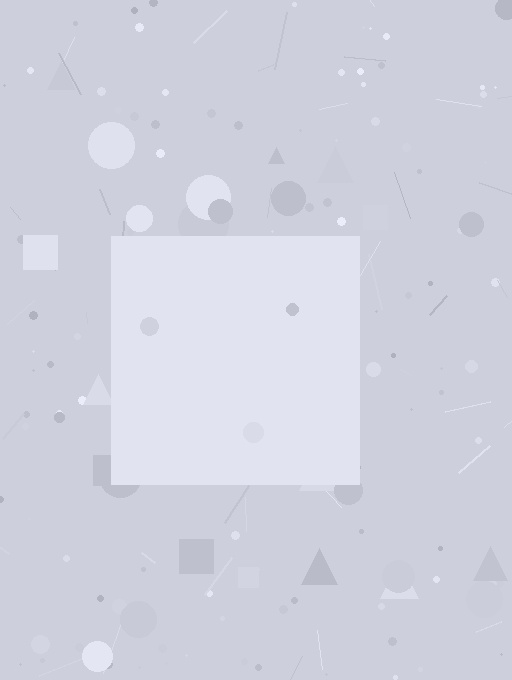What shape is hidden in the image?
A square is hidden in the image.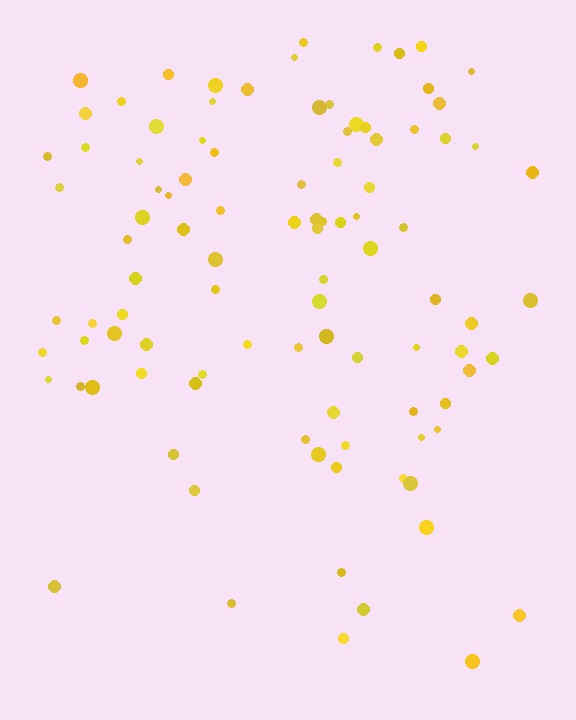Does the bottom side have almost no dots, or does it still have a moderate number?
Still a moderate number, just noticeably fewer than the top.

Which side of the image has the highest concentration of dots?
The top.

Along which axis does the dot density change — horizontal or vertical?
Vertical.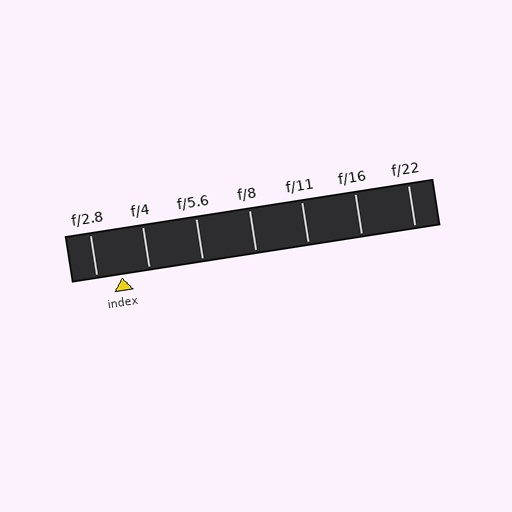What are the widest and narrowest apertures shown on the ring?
The widest aperture shown is f/2.8 and the narrowest is f/22.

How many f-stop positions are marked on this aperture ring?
There are 7 f-stop positions marked.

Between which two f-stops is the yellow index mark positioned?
The index mark is between f/2.8 and f/4.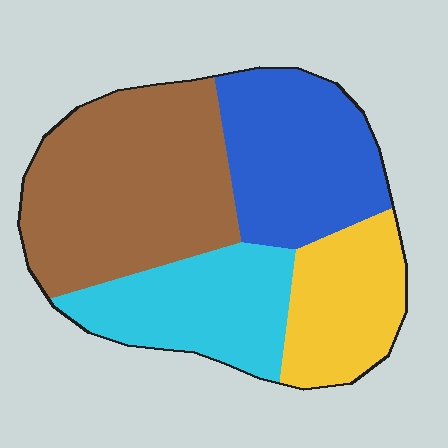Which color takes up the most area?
Brown, at roughly 35%.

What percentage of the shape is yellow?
Yellow takes up less than a quarter of the shape.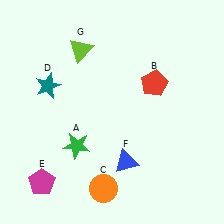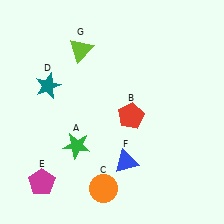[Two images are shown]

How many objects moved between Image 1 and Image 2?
1 object moved between the two images.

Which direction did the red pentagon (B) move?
The red pentagon (B) moved down.